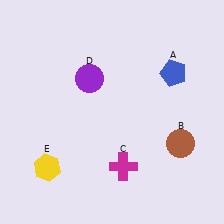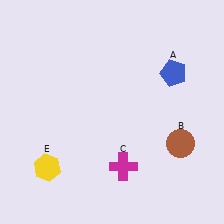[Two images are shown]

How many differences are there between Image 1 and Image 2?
There is 1 difference between the two images.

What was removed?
The purple circle (D) was removed in Image 2.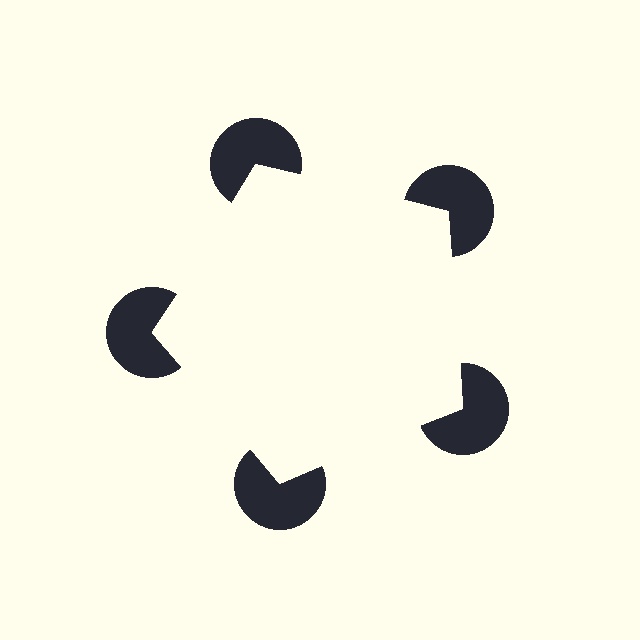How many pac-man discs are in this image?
There are 5 — one at each vertex of the illusory pentagon.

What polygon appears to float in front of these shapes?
An illusory pentagon — its edges are inferred from the aligned wedge cuts in the pac-man discs, not physically drawn.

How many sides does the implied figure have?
5 sides.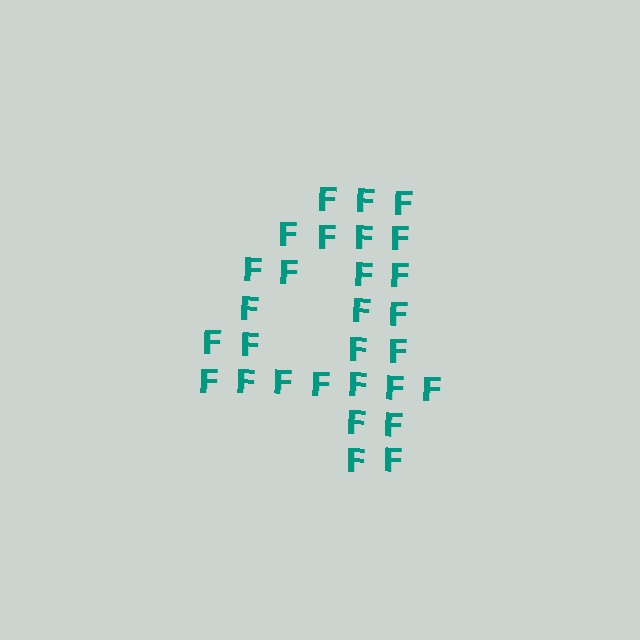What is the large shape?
The large shape is the digit 4.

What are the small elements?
The small elements are letter F's.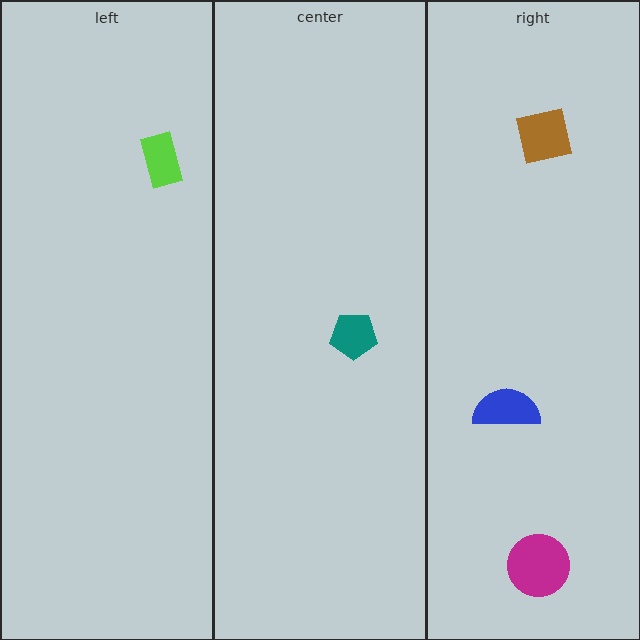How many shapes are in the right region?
3.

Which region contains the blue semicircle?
The right region.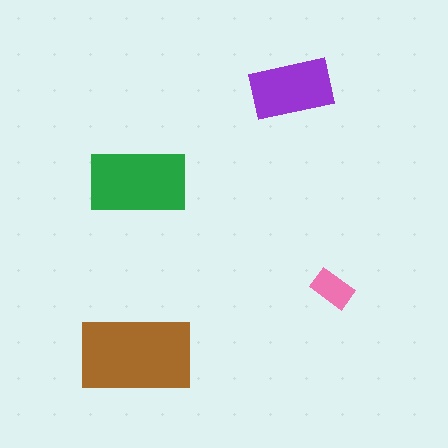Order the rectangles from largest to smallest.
the brown one, the green one, the purple one, the pink one.